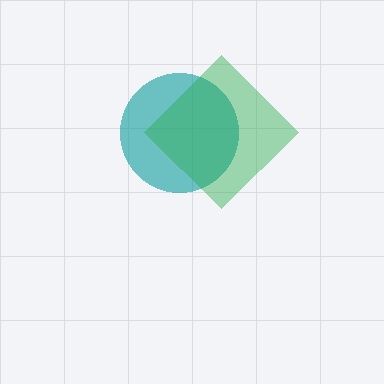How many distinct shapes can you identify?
There are 2 distinct shapes: a teal circle, a green diamond.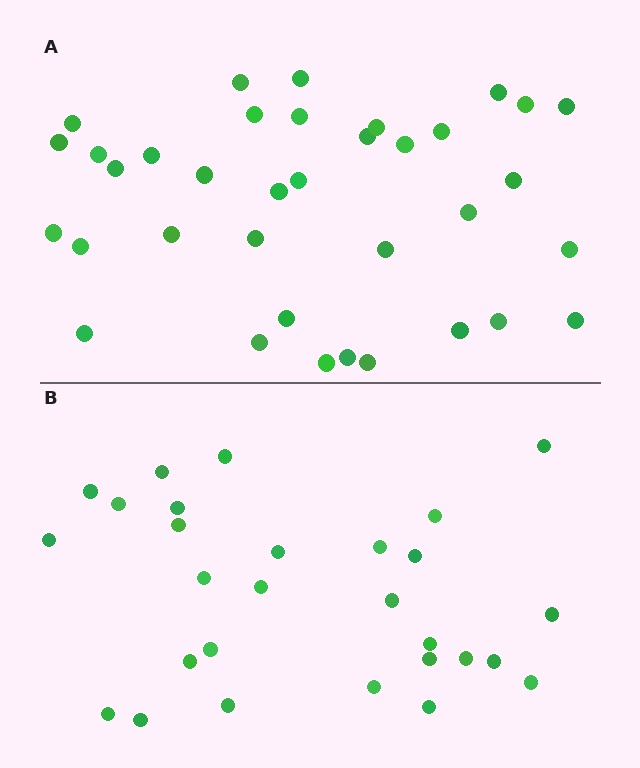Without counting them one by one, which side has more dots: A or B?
Region A (the top region) has more dots.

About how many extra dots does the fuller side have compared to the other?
Region A has roughly 8 or so more dots than region B.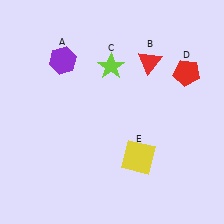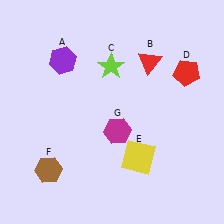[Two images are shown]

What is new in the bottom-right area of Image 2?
A magenta hexagon (G) was added in the bottom-right area of Image 2.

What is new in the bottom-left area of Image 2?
A brown hexagon (F) was added in the bottom-left area of Image 2.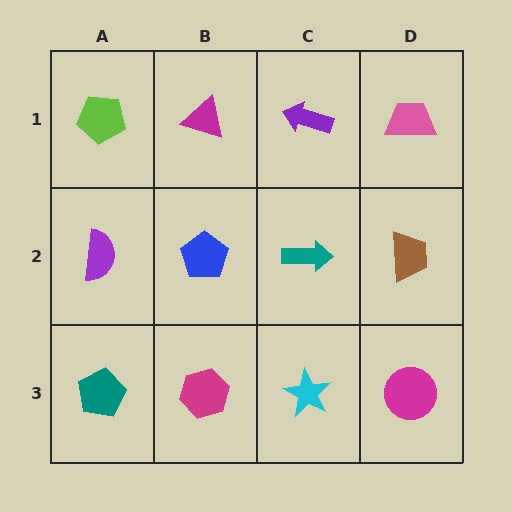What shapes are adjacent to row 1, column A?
A purple semicircle (row 2, column A), a magenta triangle (row 1, column B).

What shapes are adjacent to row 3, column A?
A purple semicircle (row 2, column A), a magenta hexagon (row 3, column B).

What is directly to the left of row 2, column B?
A purple semicircle.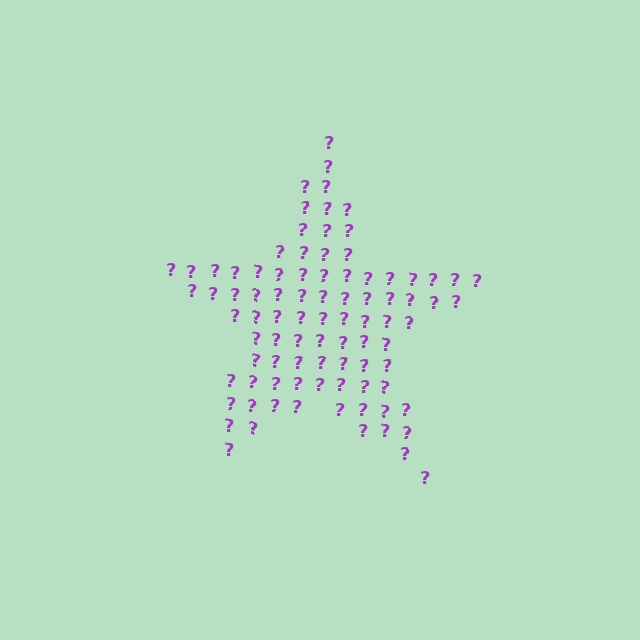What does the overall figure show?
The overall figure shows a star.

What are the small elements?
The small elements are question marks.